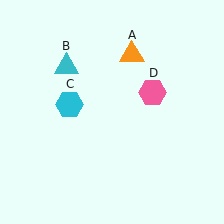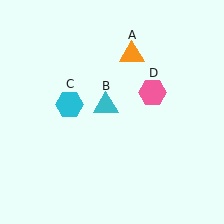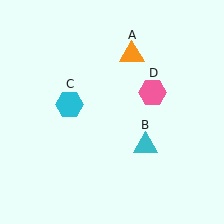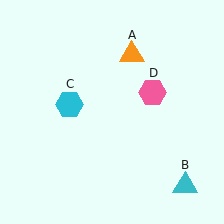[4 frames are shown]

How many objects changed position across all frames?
1 object changed position: cyan triangle (object B).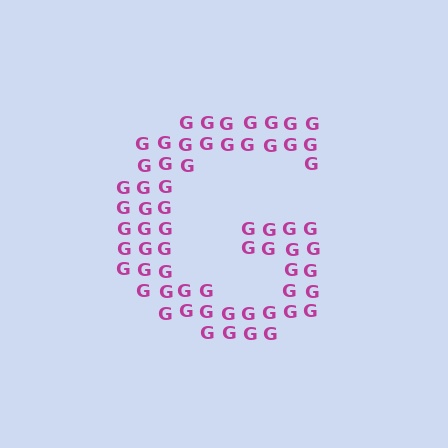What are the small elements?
The small elements are letter G's.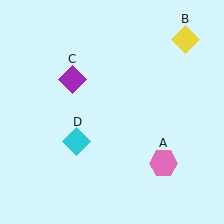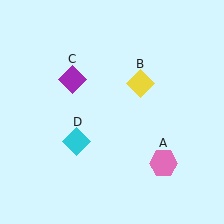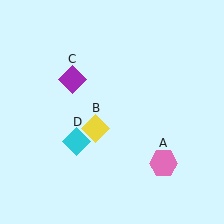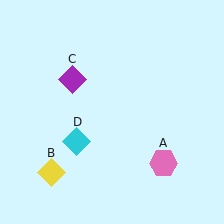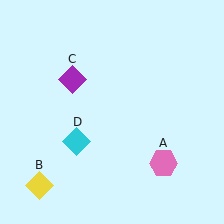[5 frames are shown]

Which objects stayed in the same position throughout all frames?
Pink hexagon (object A) and purple diamond (object C) and cyan diamond (object D) remained stationary.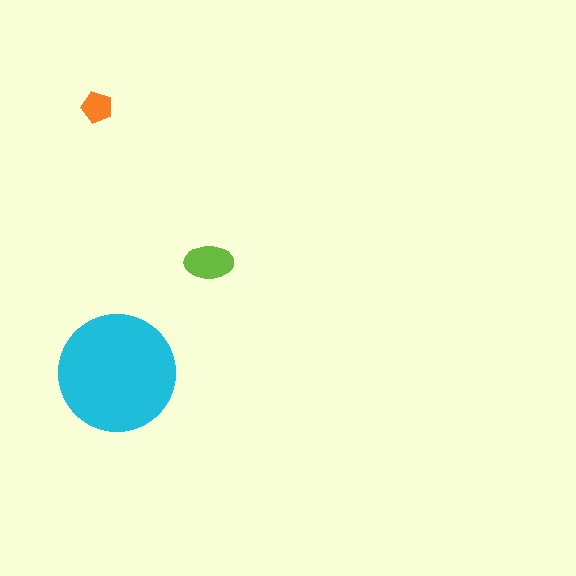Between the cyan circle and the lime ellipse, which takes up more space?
The cyan circle.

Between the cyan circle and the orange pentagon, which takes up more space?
The cyan circle.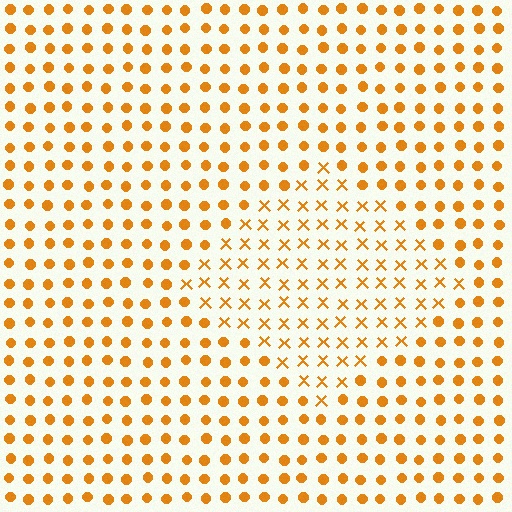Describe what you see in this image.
The image is filled with small orange elements arranged in a uniform grid. A diamond-shaped region contains X marks, while the surrounding area contains circles. The boundary is defined purely by the change in element shape.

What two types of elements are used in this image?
The image uses X marks inside the diamond region and circles outside it.